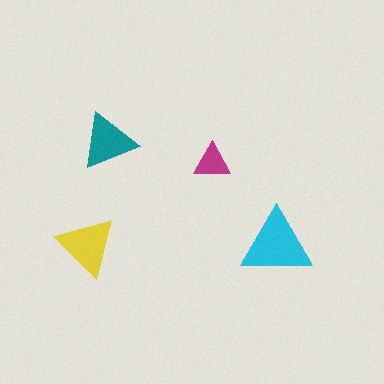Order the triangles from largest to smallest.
the cyan one, the yellow one, the teal one, the magenta one.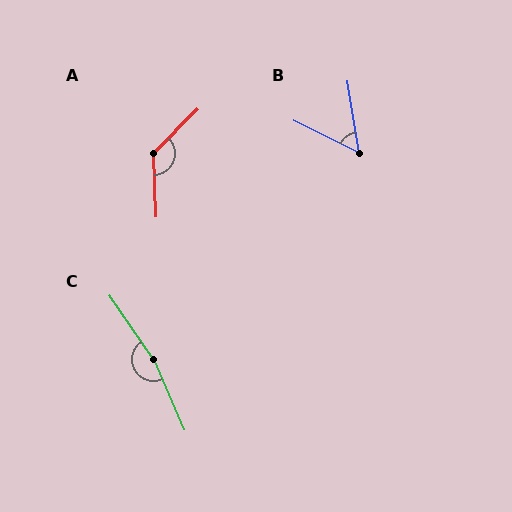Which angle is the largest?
C, at approximately 169 degrees.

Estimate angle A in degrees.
Approximately 133 degrees.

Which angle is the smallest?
B, at approximately 55 degrees.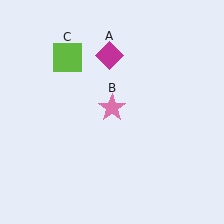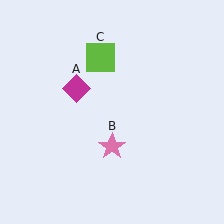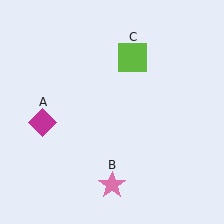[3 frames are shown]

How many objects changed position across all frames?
3 objects changed position: magenta diamond (object A), pink star (object B), lime square (object C).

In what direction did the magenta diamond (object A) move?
The magenta diamond (object A) moved down and to the left.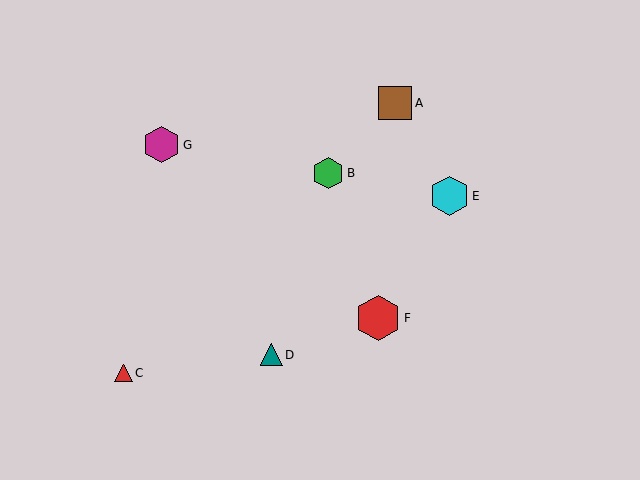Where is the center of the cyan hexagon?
The center of the cyan hexagon is at (449, 196).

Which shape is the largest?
The red hexagon (labeled F) is the largest.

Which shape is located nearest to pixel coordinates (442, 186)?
The cyan hexagon (labeled E) at (449, 196) is nearest to that location.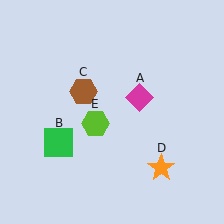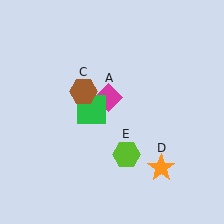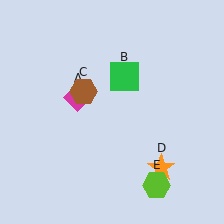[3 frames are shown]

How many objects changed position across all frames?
3 objects changed position: magenta diamond (object A), green square (object B), lime hexagon (object E).